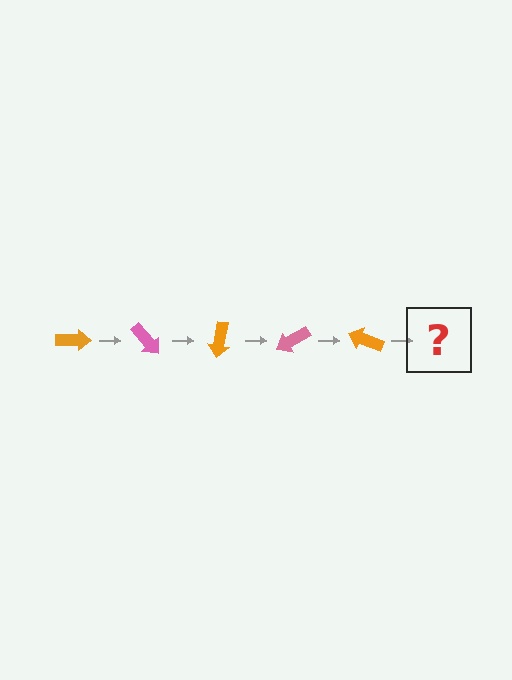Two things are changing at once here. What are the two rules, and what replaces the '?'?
The two rules are that it rotates 50 degrees each step and the color cycles through orange and pink. The '?' should be a pink arrow, rotated 250 degrees from the start.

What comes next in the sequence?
The next element should be a pink arrow, rotated 250 degrees from the start.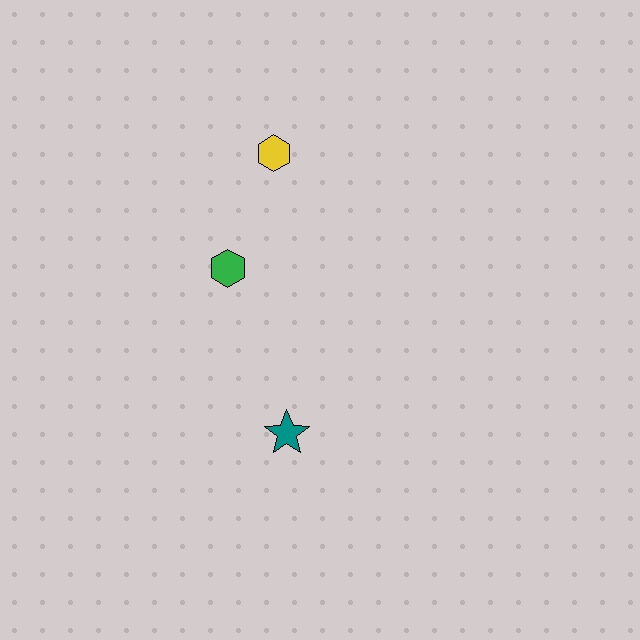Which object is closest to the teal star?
The green hexagon is closest to the teal star.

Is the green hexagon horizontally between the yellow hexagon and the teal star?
No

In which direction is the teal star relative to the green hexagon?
The teal star is below the green hexagon.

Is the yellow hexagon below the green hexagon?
No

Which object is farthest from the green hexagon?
The teal star is farthest from the green hexagon.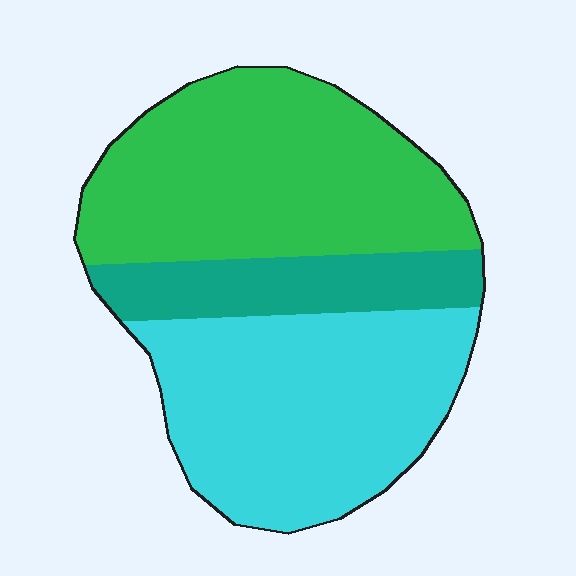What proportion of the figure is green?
Green covers roughly 45% of the figure.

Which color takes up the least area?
Teal, at roughly 15%.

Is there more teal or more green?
Green.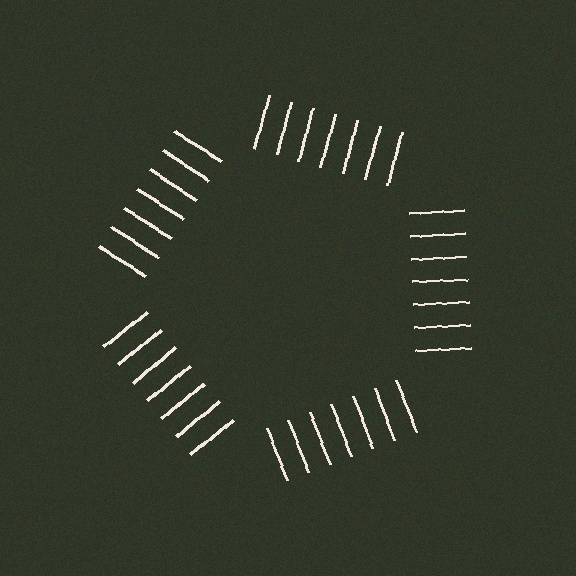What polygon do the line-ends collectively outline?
An illusory pentagon — the line segments terminate on its edges but no continuous stroke is drawn.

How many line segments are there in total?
35 — 7 along each of the 5 edges.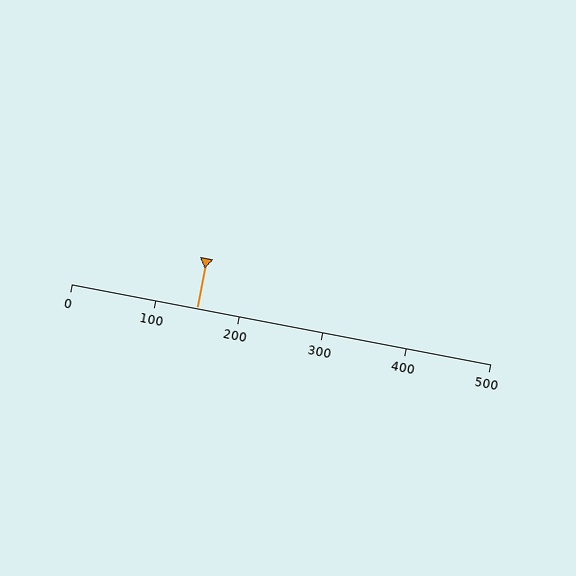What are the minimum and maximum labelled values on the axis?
The axis runs from 0 to 500.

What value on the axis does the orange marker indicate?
The marker indicates approximately 150.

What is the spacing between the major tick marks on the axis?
The major ticks are spaced 100 apart.